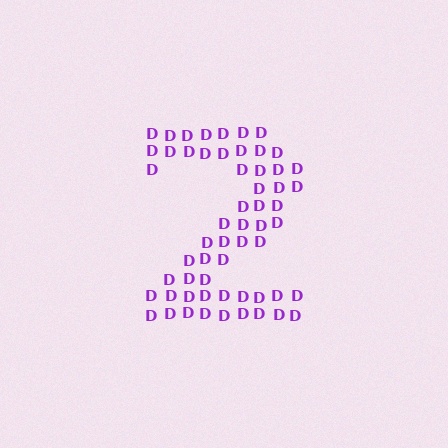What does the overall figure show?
The overall figure shows the digit 2.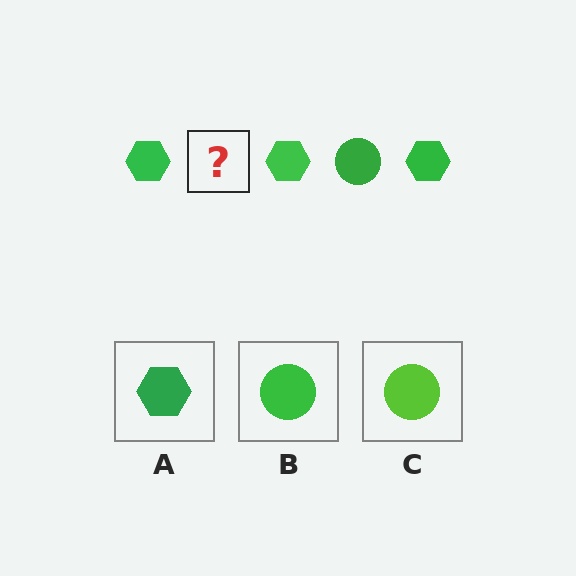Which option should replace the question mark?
Option B.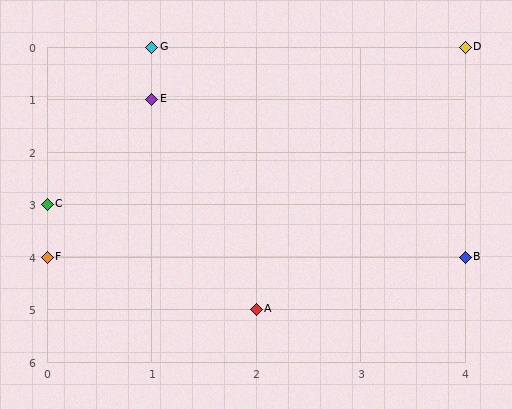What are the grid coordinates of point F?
Point F is at grid coordinates (0, 4).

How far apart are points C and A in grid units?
Points C and A are 2 columns and 2 rows apart (about 2.8 grid units diagonally).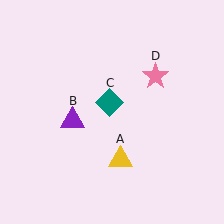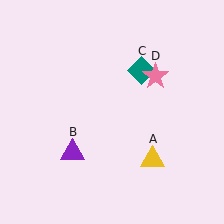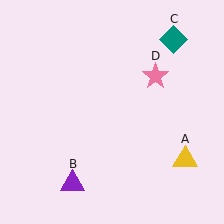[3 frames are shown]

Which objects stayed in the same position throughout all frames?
Pink star (object D) remained stationary.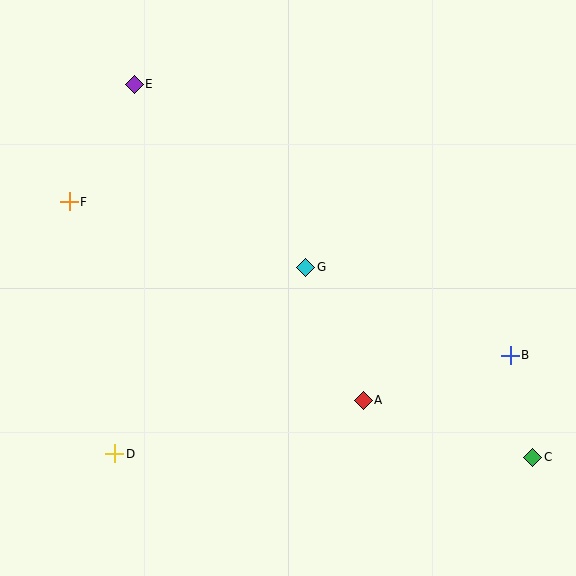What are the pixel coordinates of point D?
Point D is at (115, 454).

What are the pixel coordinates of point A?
Point A is at (363, 400).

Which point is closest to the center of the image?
Point G at (306, 267) is closest to the center.